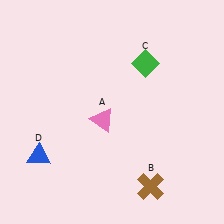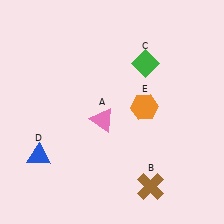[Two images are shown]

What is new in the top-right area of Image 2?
An orange hexagon (E) was added in the top-right area of Image 2.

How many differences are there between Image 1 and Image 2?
There is 1 difference between the two images.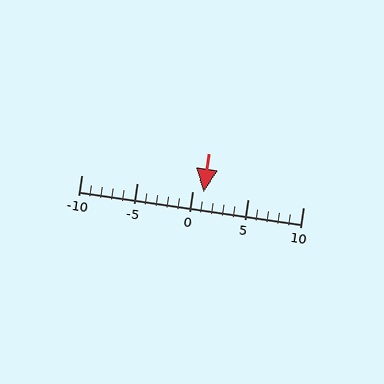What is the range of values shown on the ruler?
The ruler shows values from -10 to 10.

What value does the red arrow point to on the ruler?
The red arrow points to approximately 1.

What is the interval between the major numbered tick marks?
The major tick marks are spaced 5 units apart.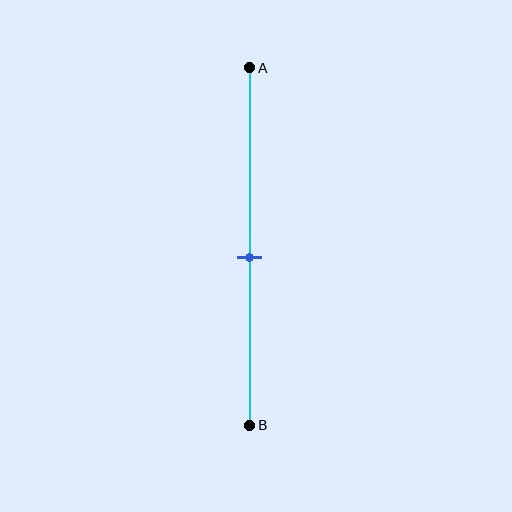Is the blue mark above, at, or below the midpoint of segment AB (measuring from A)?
The blue mark is below the midpoint of segment AB.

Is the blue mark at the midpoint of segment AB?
No, the mark is at about 55% from A, not at the 50% midpoint.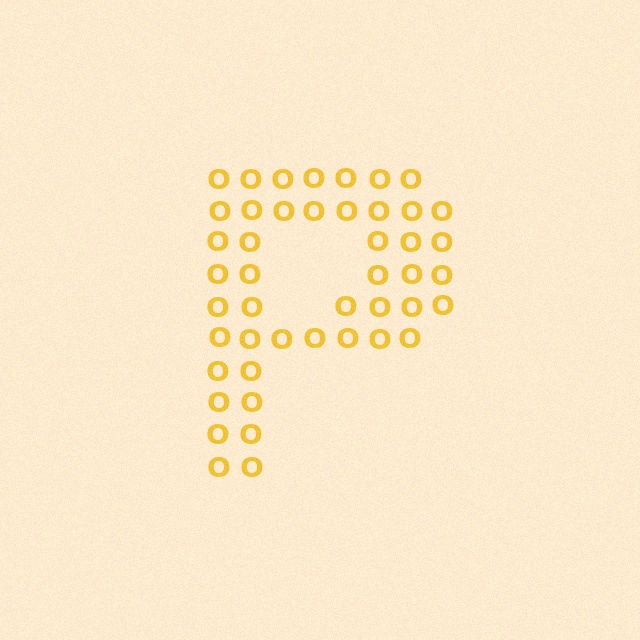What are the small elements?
The small elements are letter O's.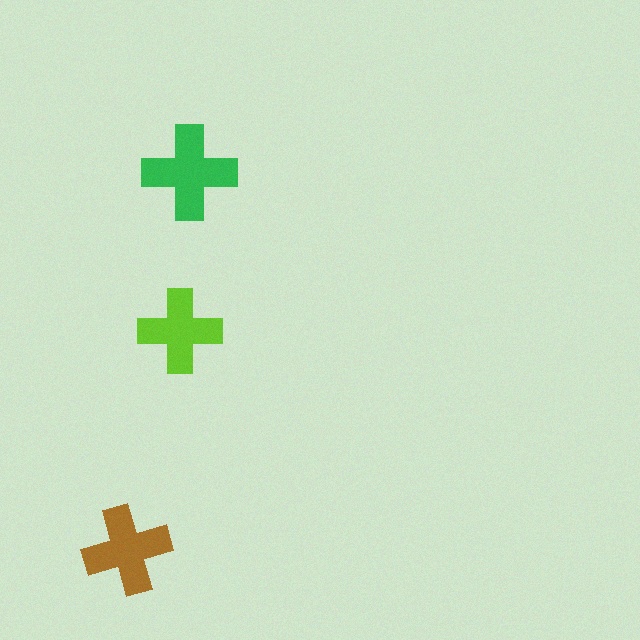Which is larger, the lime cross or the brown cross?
The brown one.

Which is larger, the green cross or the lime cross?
The green one.